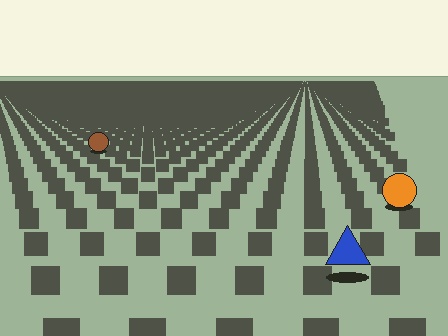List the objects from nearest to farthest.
From nearest to farthest: the blue triangle, the orange circle, the brown circle.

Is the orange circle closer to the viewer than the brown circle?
Yes. The orange circle is closer — you can tell from the texture gradient: the ground texture is coarser near it.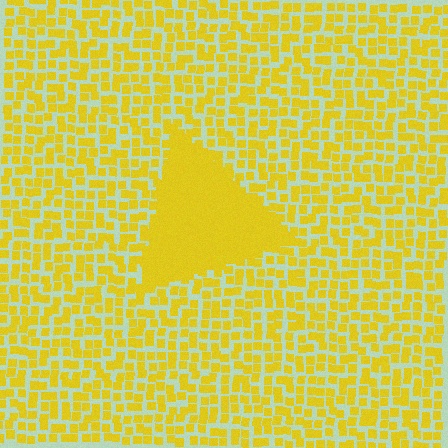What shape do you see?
I see a triangle.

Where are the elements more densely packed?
The elements are more densely packed inside the triangle boundary.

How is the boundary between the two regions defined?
The boundary is defined by a change in element density (approximately 2.9x ratio). All elements are the same color, size, and shape.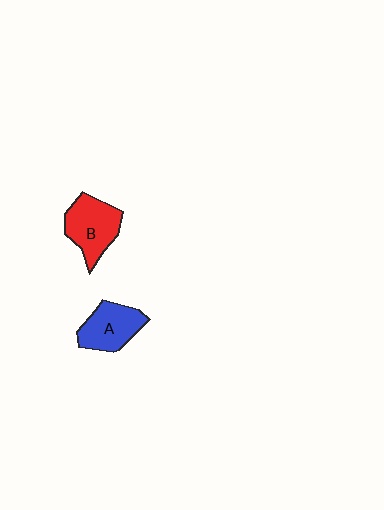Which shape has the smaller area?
Shape A (blue).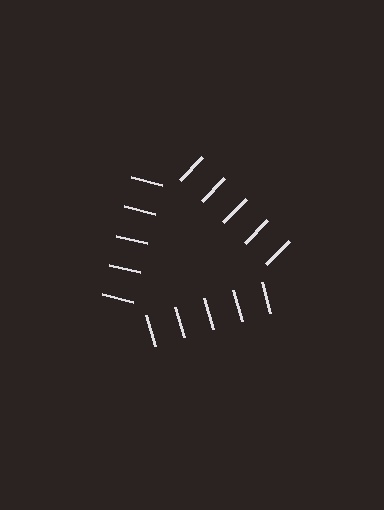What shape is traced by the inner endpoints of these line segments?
An illusory triangle — the line segments terminate on its edges but no continuous stroke is drawn.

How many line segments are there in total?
15 — 5 along each of the 3 edges.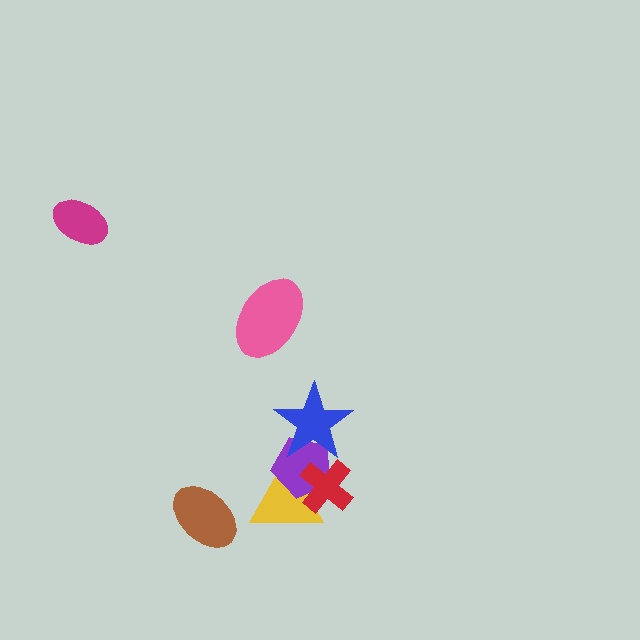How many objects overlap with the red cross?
2 objects overlap with the red cross.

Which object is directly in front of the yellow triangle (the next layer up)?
The purple pentagon is directly in front of the yellow triangle.